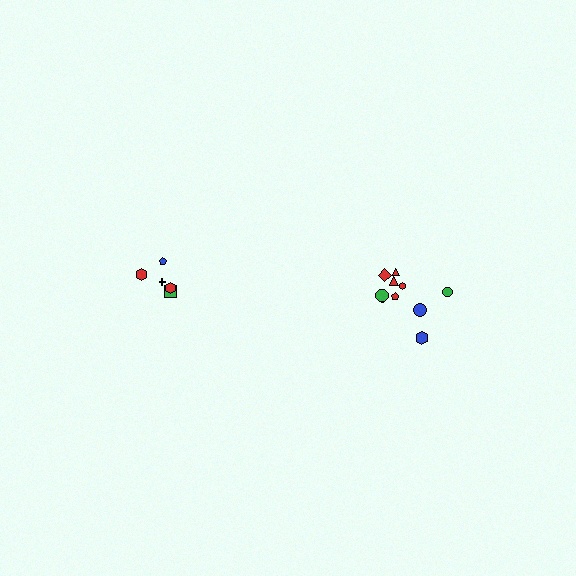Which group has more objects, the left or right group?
The right group.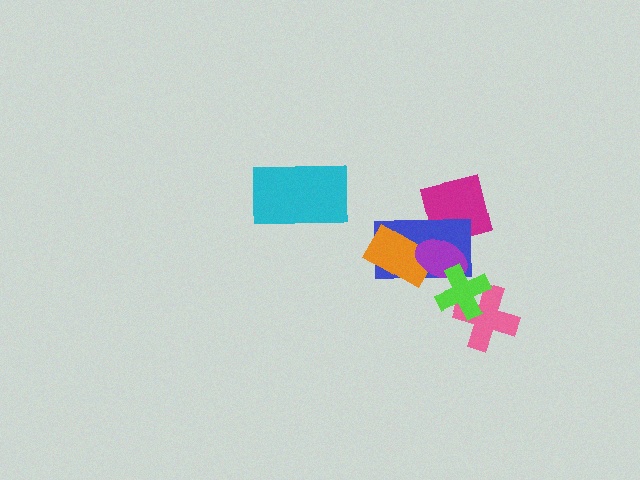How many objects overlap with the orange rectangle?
2 objects overlap with the orange rectangle.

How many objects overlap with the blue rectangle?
4 objects overlap with the blue rectangle.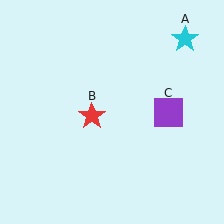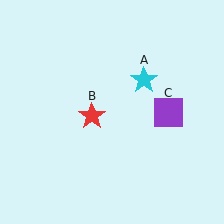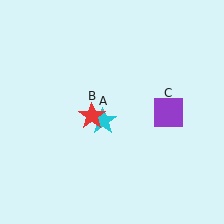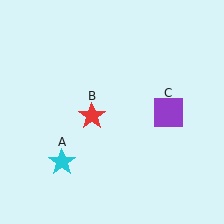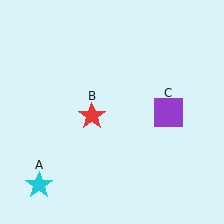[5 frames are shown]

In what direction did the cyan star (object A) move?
The cyan star (object A) moved down and to the left.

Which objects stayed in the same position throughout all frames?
Red star (object B) and purple square (object C) remained stationary.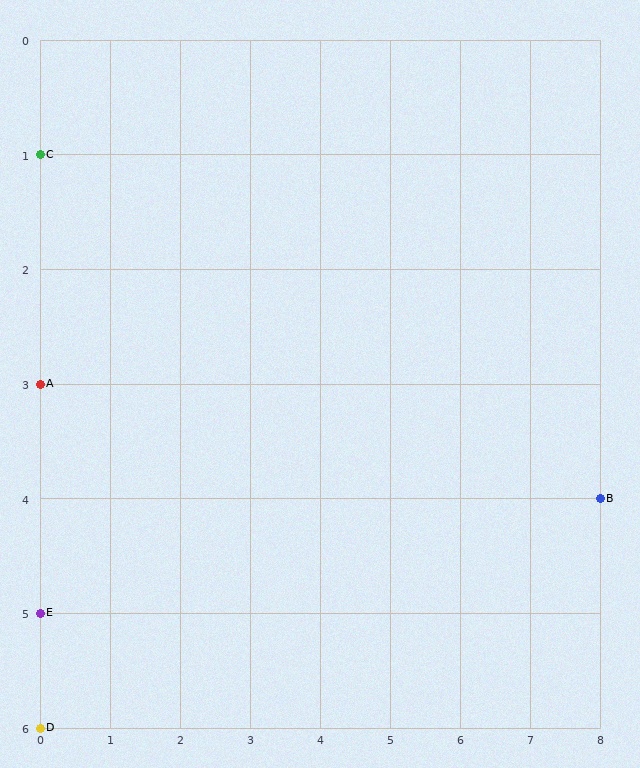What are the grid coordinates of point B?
Point B is at grid coordinates (8, 4).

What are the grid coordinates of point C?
Point C is at grid coordinates (0, 1).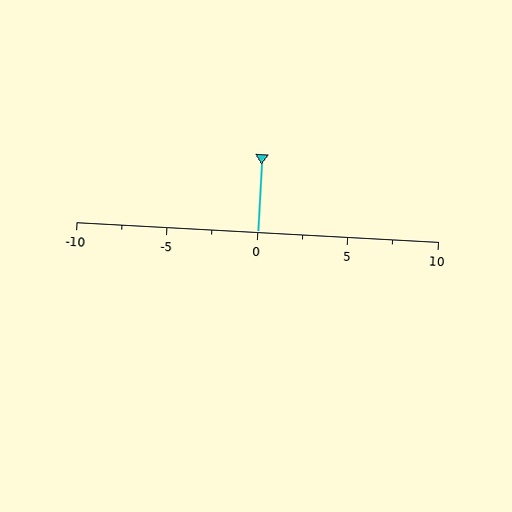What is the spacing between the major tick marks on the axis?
The major ticks are spaced 5 apart.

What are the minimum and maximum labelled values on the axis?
The axis runs from -10 to 10.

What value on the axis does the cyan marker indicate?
The marker indicates approximately 0.